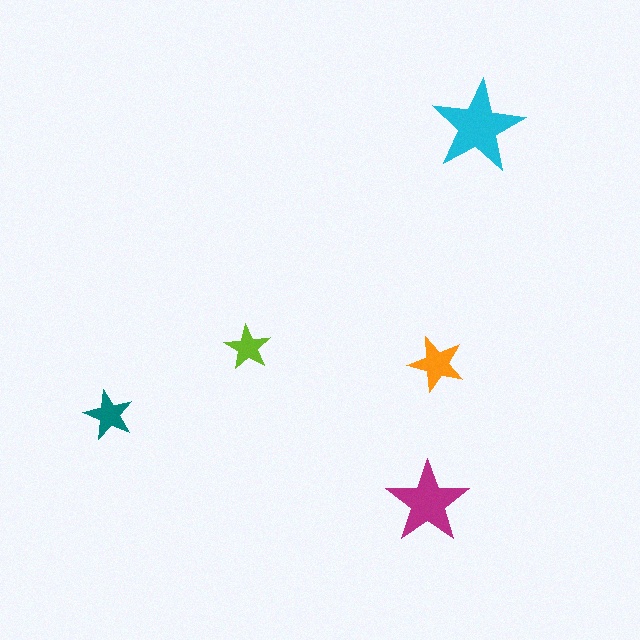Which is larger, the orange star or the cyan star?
The cyan one.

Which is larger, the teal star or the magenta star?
The magenta one.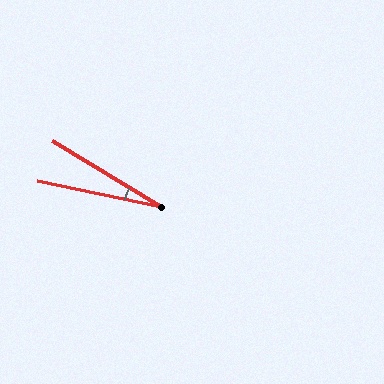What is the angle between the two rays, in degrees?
Approximately 19 degrees.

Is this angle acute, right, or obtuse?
It is acute.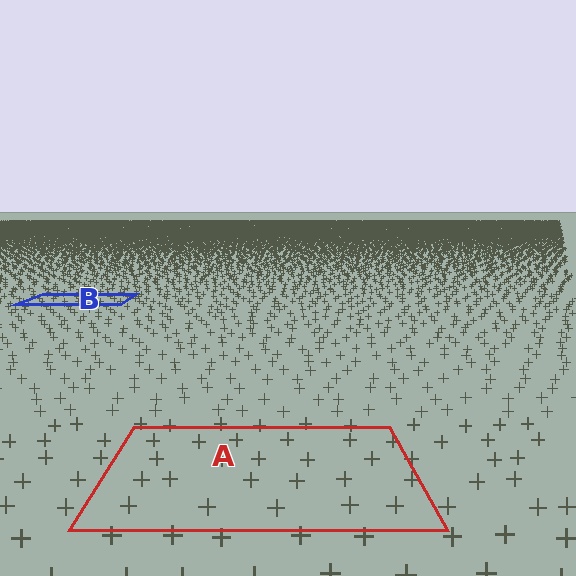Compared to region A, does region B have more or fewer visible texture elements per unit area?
Region B has more texture elements per unit area — they are packed more densely because it is farther away.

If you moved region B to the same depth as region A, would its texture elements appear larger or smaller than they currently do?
They would appear larger. At a closer depth, the same texture elements are projected at a bigger on-screen size.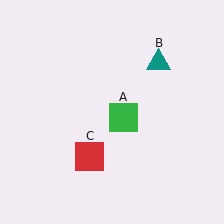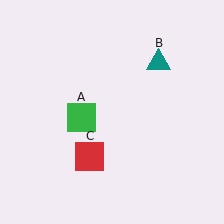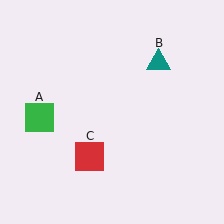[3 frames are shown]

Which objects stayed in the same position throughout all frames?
Teal triangle (object B) and red square (object C) remained stationary.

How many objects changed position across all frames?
1 object changed position: green square (object A).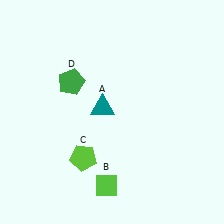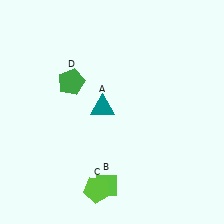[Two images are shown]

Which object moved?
The lime pentagon (C) moved down.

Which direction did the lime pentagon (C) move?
The lime pentagon (C) moved down.